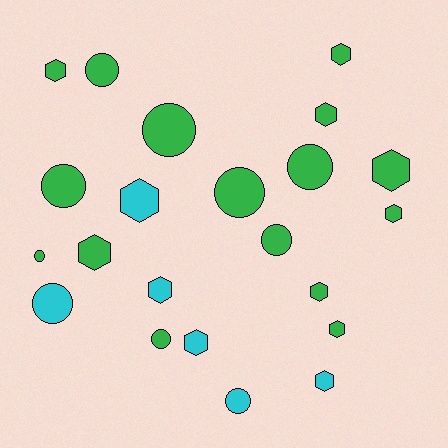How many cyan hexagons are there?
There are 4 cyan hexagons.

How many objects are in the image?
There are 22 objects.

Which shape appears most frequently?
Hexagon, with 12 objects.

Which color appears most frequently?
Green, with 16 objects.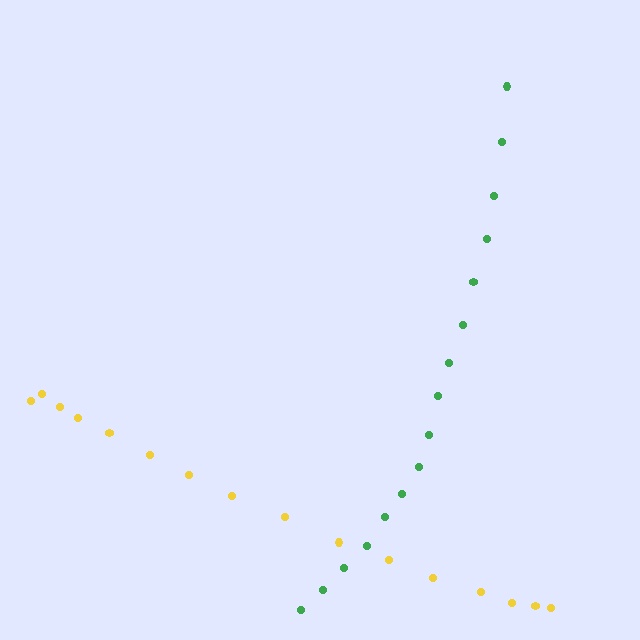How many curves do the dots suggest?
There are 2 distinct paths.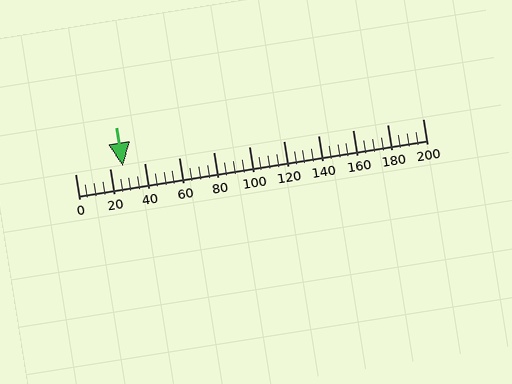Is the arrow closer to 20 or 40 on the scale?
The arrow is closer to 20.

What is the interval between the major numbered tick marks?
The major tick marks are spaced 20 units apart.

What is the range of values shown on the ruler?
The ruler shows values from 0 to 200.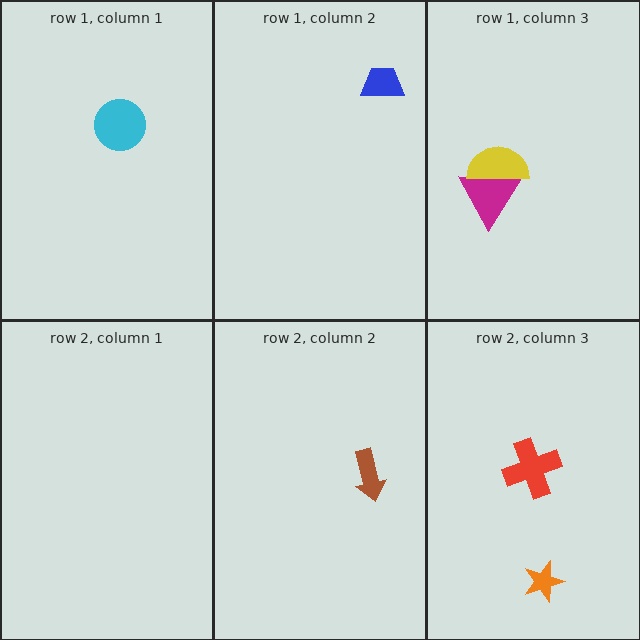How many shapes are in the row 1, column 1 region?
1.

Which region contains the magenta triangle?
The row 1, column 3 region.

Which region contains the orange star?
The row 2, column 3 region.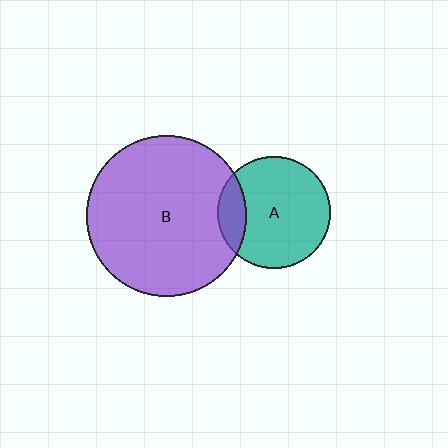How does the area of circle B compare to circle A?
Approximately 2.0 times.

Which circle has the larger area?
Circle B (purple).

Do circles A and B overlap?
Yes.